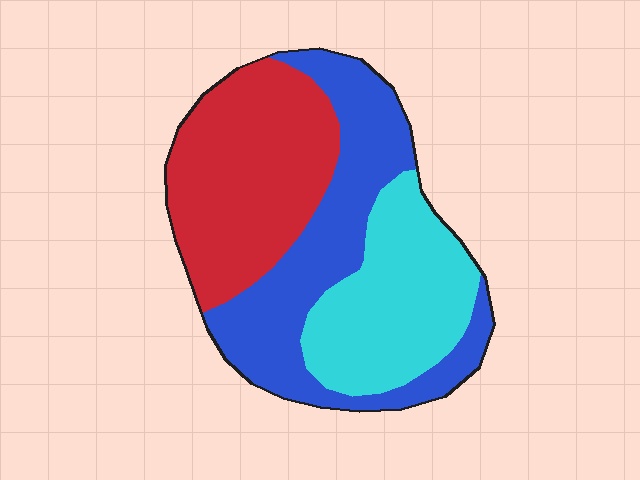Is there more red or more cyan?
Red.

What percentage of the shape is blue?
Blue covers 37% of the shape.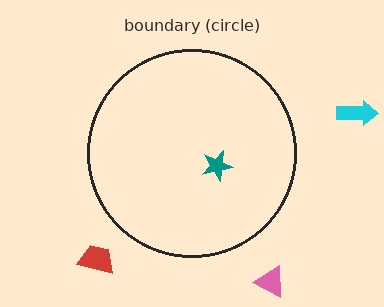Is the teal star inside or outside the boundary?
Inside.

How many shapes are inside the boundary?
1 inside, 3 outside.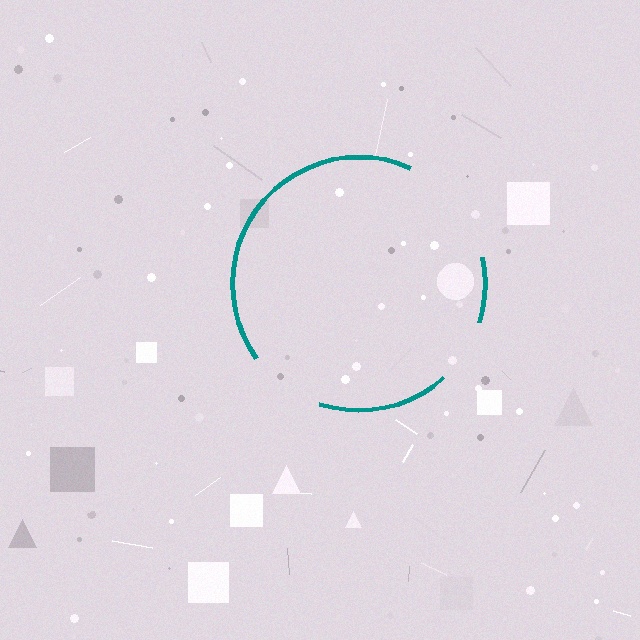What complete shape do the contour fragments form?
The contour fragments form a circle.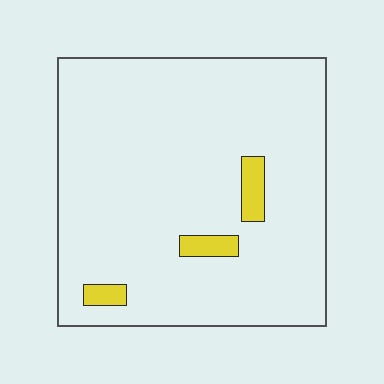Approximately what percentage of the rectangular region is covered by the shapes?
Approximately 5%.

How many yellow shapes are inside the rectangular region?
3.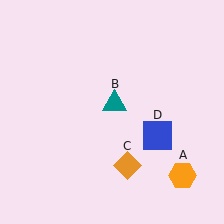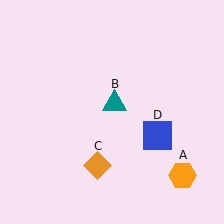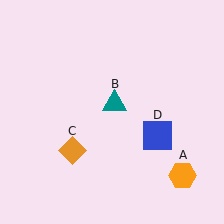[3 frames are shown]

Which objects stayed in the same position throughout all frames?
Orange hexagon (object A) and teal triangle (object B) and blue square (object D) remained stationary.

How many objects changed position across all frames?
1 object changed position: orange diamond (object C).